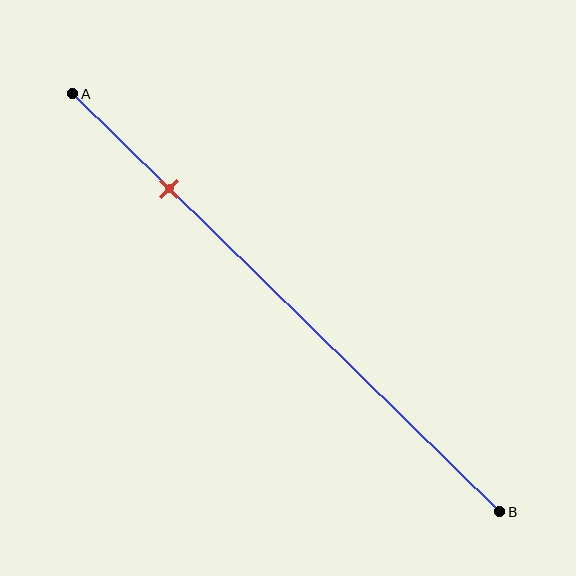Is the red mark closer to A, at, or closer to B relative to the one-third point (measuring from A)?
The red mark is closer to point A than the one-third point of segment AB.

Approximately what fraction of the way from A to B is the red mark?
The red mark is approximately 25% of the way from A to B.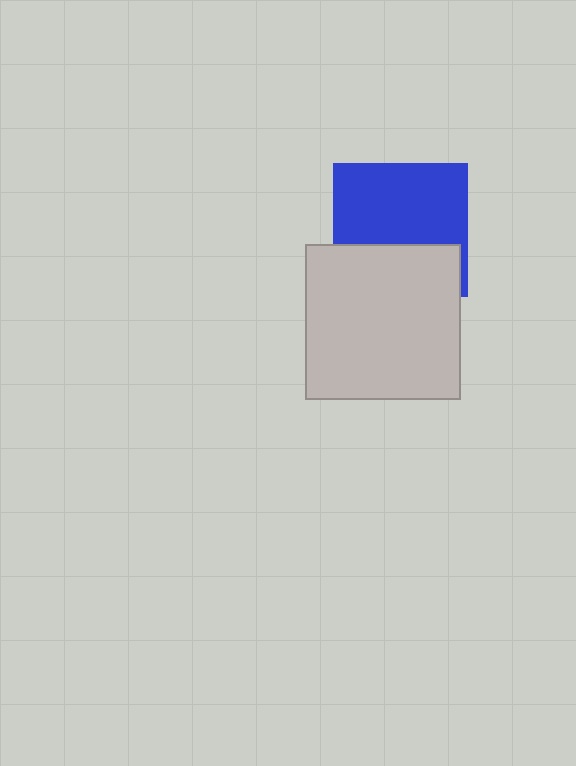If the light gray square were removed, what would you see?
You would see the complete blue square.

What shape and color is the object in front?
The object in front is a light gray square.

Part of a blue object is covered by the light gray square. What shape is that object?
It is a square.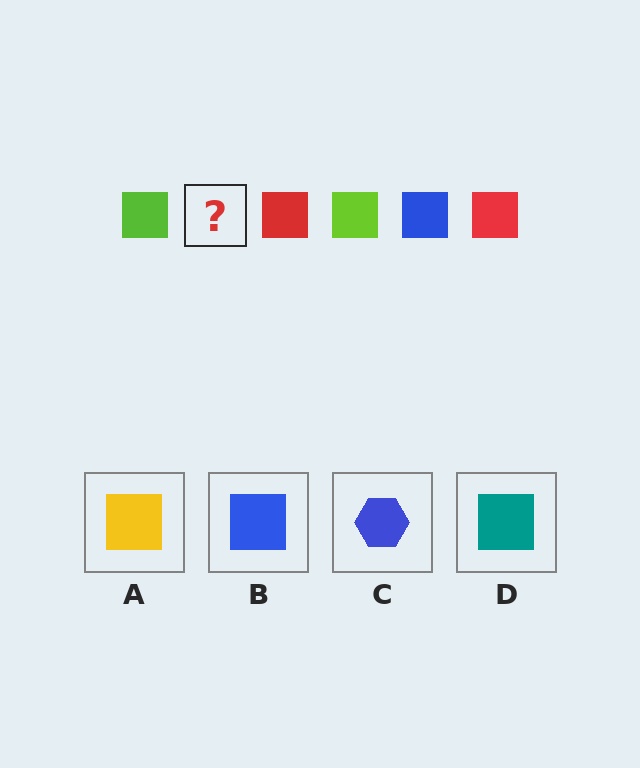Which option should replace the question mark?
Option B.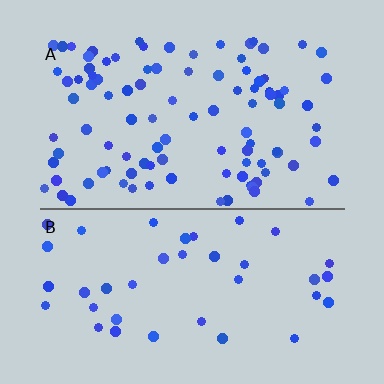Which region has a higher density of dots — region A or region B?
A (the top).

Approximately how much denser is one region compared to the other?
Approximately 2.5× — region A over region B.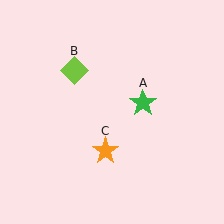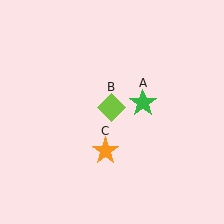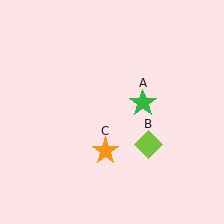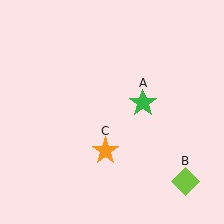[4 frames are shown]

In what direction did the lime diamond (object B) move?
The lime diamond (object B) moved down and to the right.